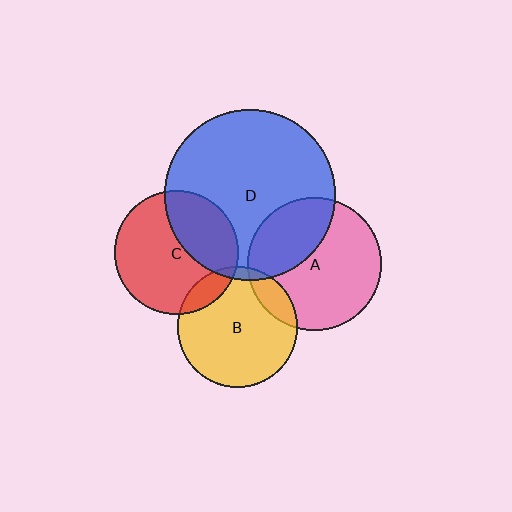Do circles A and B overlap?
Yes.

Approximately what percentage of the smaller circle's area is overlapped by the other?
Approximately 15%.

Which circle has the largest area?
Circle D (blue).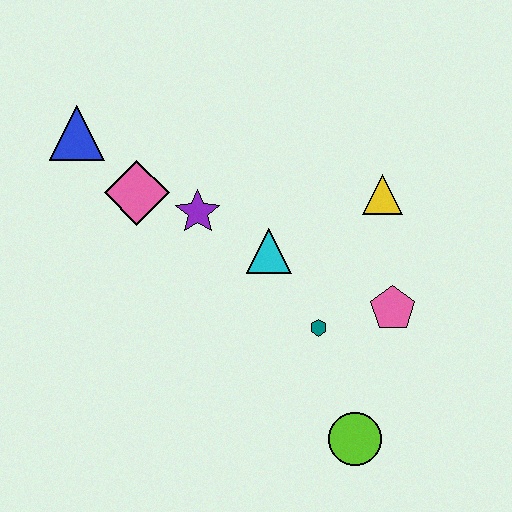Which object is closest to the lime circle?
The teal hexagon is closest to the lime circle.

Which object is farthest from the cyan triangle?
The blue triangle is farthest from the cyan triangle.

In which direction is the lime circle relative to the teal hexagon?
The lime circle is below the teal hexagon.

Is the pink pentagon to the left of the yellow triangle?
No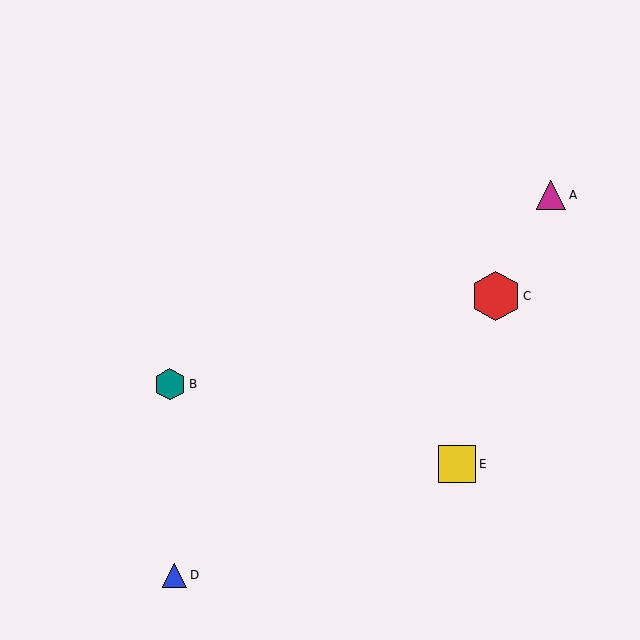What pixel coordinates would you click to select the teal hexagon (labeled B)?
Click at (170, 384) to select the teal hexagon B.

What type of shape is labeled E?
Shape E is a yellow square.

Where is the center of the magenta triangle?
The center of the magenta triangle is at (551, 195).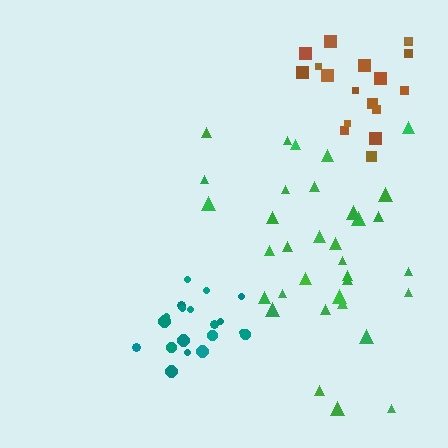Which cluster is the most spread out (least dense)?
Green.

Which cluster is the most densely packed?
Teal.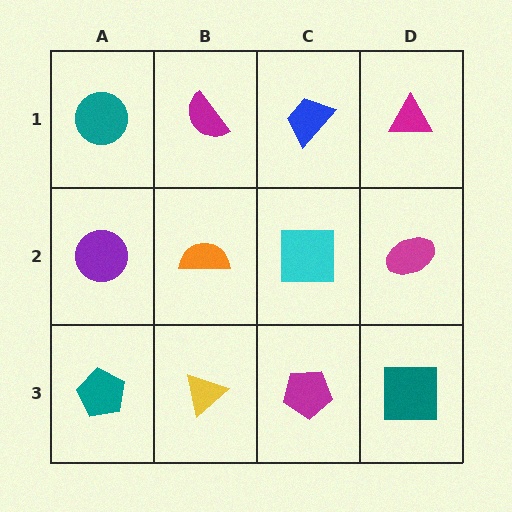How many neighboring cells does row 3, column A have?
2.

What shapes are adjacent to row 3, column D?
A magenta ellipse (row 2, column D), a magenta pentagon (row 3, column C).